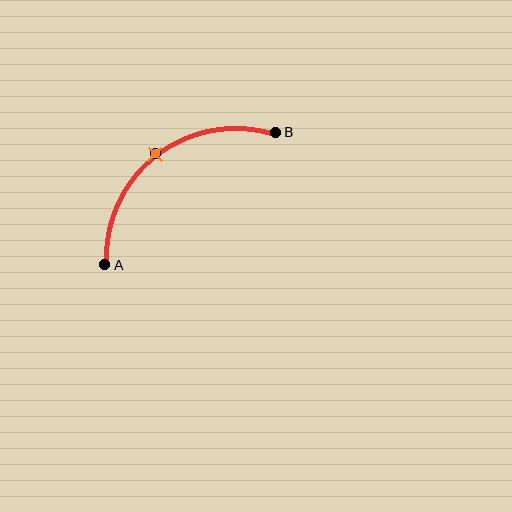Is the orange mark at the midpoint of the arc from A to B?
Yes. The orange mark lies on the arc at equal arc-length from both A and B — it is the arc midpoint.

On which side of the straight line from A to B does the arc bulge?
The arc bulges above and to the left of the straight line connecting A and B.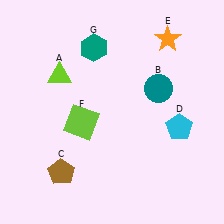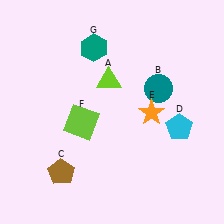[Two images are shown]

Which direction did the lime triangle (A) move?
The lime triangle (A) moved right.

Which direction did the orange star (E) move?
The orange star (E) moved down.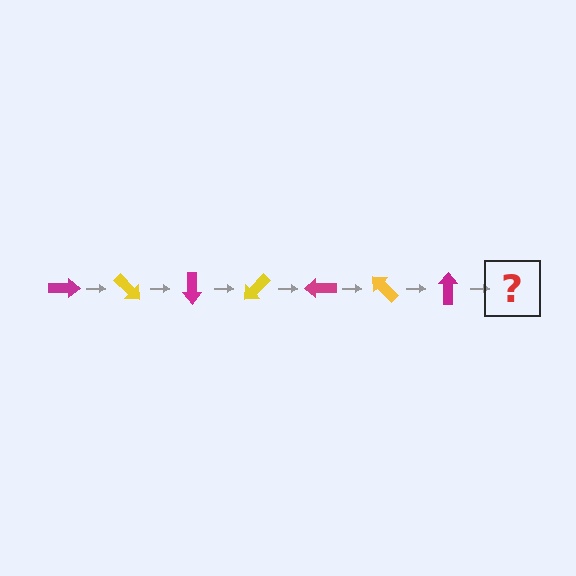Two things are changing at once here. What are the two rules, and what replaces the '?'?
The two rules are that it rotates 45 degrees each step and the color cycles through magenta and yellow. The '?' should be a yellow arrow, rotated 315 degrees from the start.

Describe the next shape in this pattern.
It should be a yellow arrow, rotated 315 degrees from the start.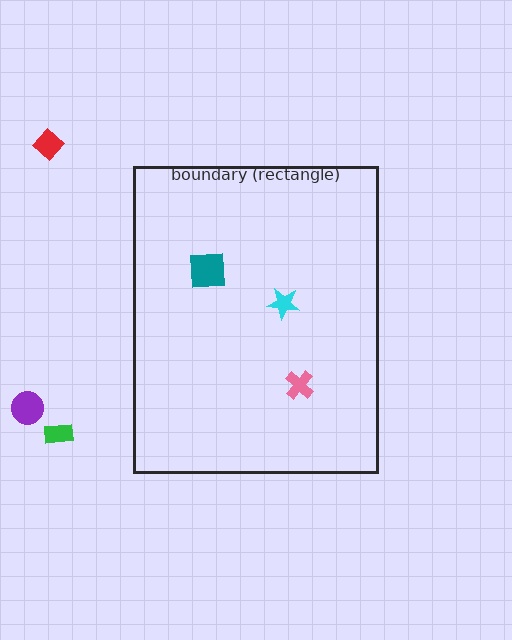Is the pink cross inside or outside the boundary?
Inside.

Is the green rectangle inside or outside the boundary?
Outside.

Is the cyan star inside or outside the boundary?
Inside.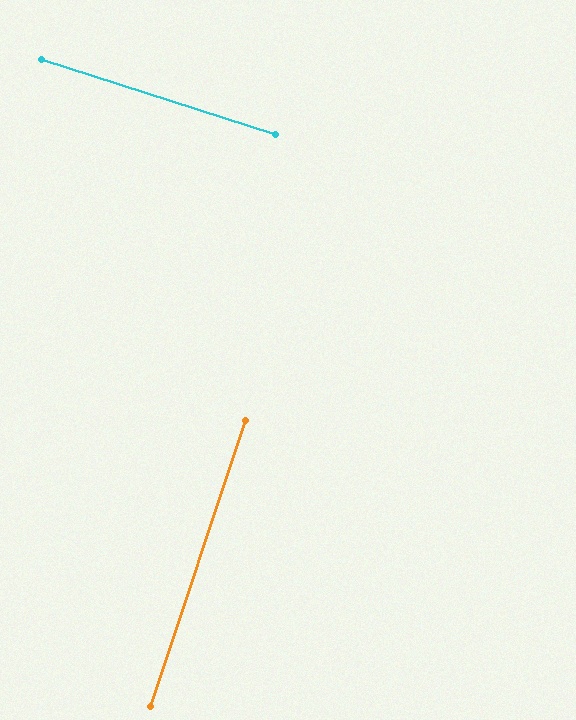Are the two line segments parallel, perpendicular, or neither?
Perpendicular — they meet at approximately 89°.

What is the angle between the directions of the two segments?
Approximately 89 degrees.